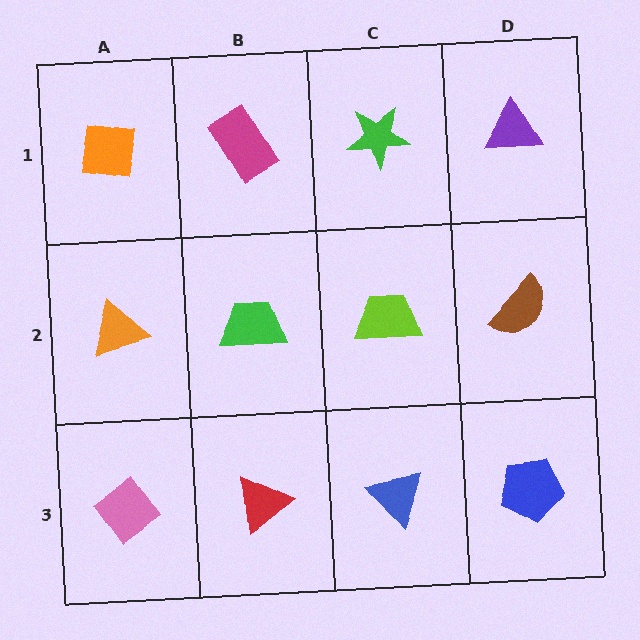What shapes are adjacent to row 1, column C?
A lime trapezoid (row 2, column C), a magenta rectangle (row 1, column B), a purple triangle (row 1, column D).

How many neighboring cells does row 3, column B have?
3.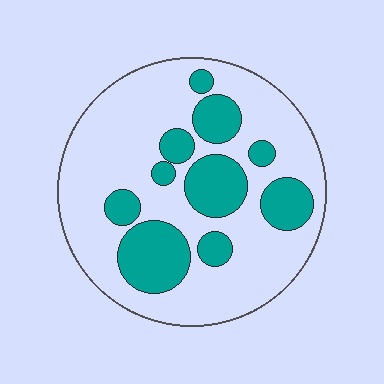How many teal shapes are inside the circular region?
10.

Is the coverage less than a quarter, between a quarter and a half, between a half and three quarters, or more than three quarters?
Between a quarter and a half.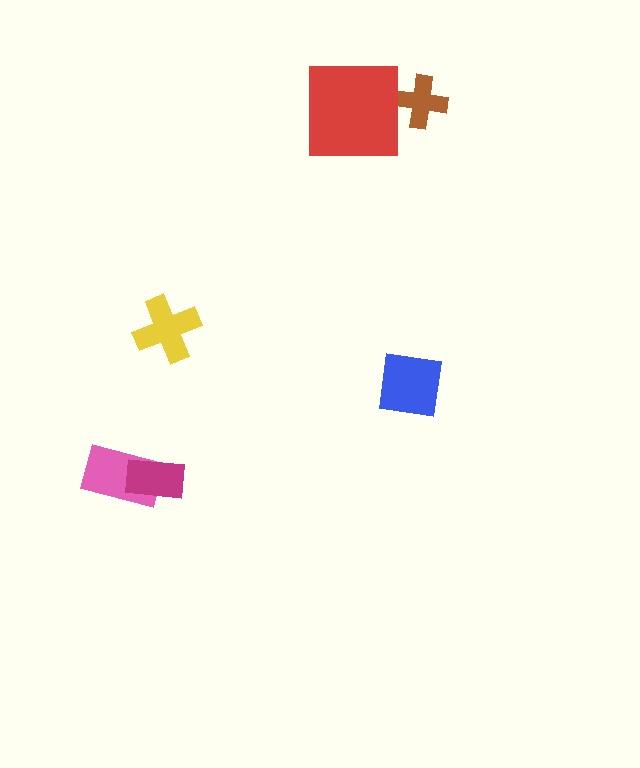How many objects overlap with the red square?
0 objects overlap with the red square.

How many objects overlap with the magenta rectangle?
1 object overlaps with the magenta rectangle.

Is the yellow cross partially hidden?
No, no other shape covers it.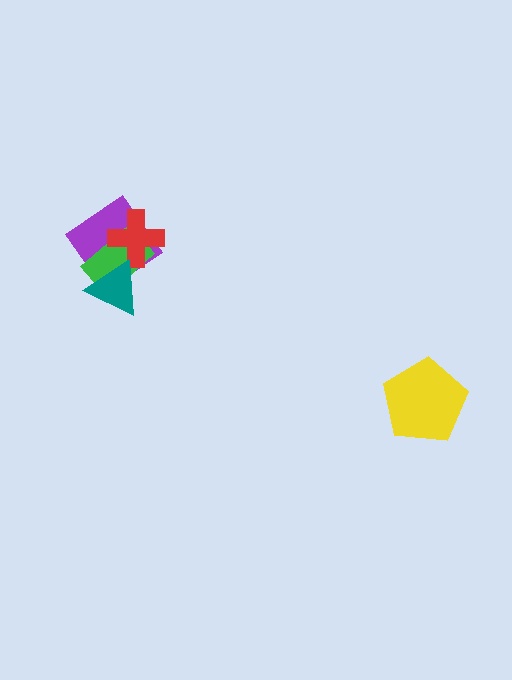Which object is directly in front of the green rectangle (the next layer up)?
The red cross is directly in front of the green rectangle.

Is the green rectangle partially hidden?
Yes, it is partially covered by another shape.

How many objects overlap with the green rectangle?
3 objects overlap with the green rectangle.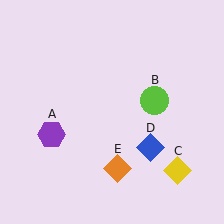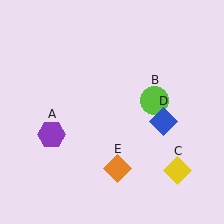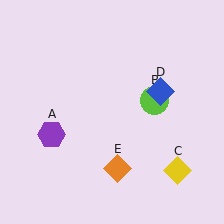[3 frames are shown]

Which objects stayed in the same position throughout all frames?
Purple hexagon (object A) and lime circle (object B) and yellow diamond (object C) and orange diamond (object E) remained stationary.